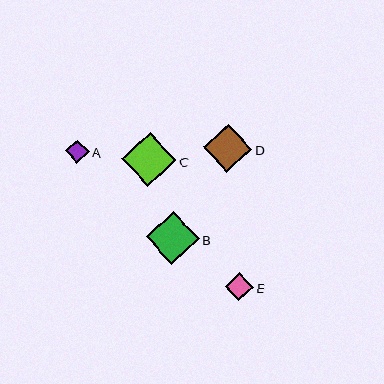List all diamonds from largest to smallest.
From largest to smallest: C, B, D, E, A.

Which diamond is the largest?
Diamond C is the largest with a size of approximately 54 pixels.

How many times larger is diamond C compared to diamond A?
Diamond C is approximately 2.3 times the size of diamond A.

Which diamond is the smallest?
Diamond A is the smallest with a size of approximately 23 pixels.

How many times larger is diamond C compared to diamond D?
Diamond C is approximately 1.1 times the size of diamond D.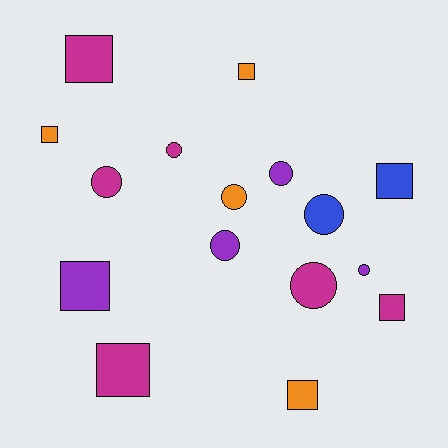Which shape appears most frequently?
Circle, with 8 objects.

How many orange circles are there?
There is 1 orange circle.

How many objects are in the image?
There are 16 objects.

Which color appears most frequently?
Magenta, with 6 objects.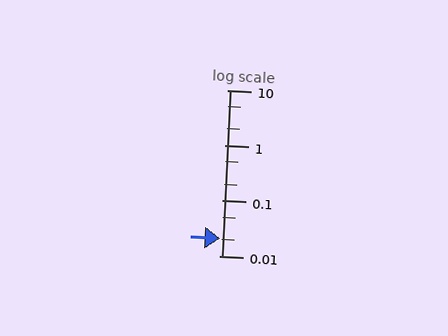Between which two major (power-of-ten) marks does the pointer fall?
The pointer is between 0.01 and 0.1.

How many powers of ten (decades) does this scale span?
The scale spans 3 decades, from 0.01 to 10.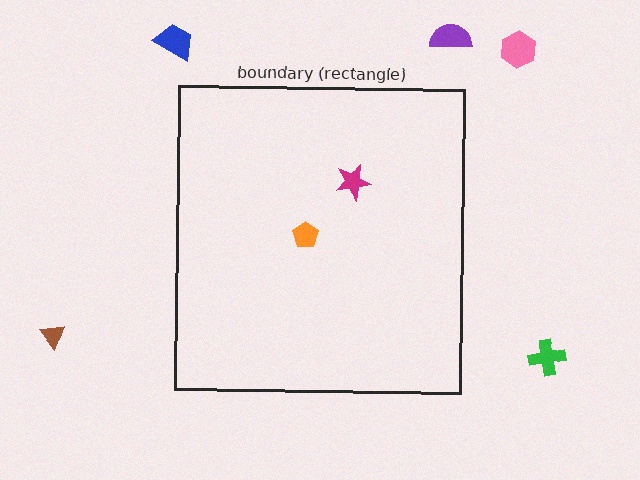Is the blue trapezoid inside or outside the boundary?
Outside.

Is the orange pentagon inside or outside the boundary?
Inside.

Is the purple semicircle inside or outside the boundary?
Outside.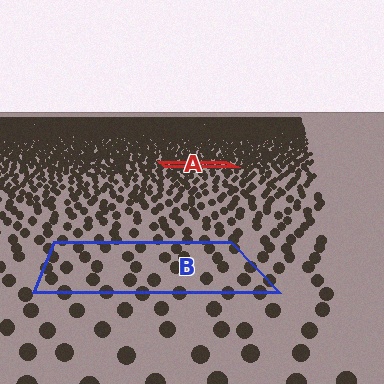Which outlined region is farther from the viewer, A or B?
Region A is farther from the viewer — the texture elements inside it appear smaller and more densely packed.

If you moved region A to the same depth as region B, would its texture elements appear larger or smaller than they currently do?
They would appear larger. At a closer depth, the same texture elements are projected at a bigger on-screen size.